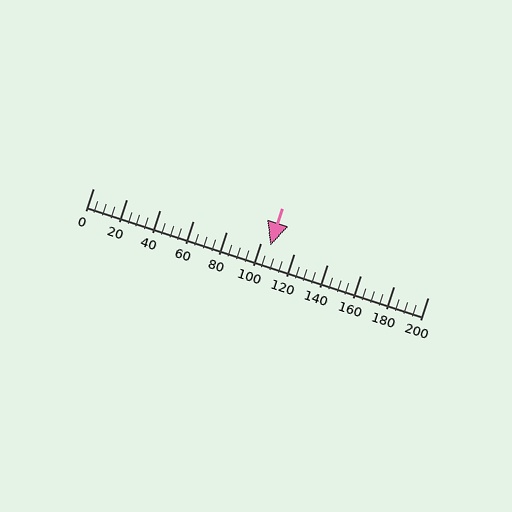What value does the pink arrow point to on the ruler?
The pink arrow points to approximately 106.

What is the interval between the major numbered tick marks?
The major tick marks are spaced 20 units apart.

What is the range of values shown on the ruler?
The ruler shows values from 0 to 200.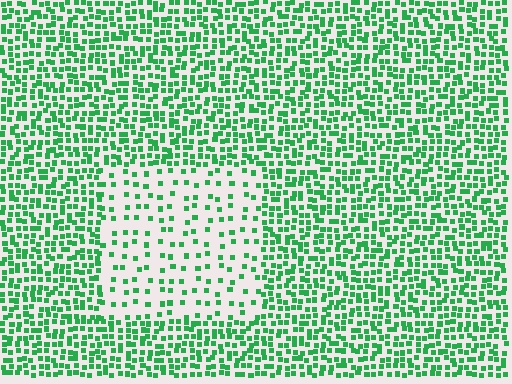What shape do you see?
I see a rectangle.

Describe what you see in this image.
The image contains small green elements arranged at two different densities. A rectangle-shaped region is visible where the elements are less densely packed than the surrounding area.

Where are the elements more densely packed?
The elements are more densely packed outside the rectangle boundary.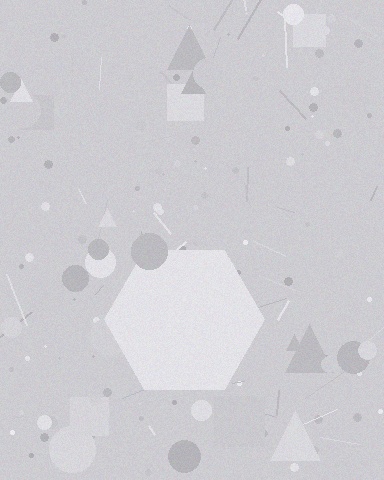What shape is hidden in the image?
A hexagon is hidden in the image.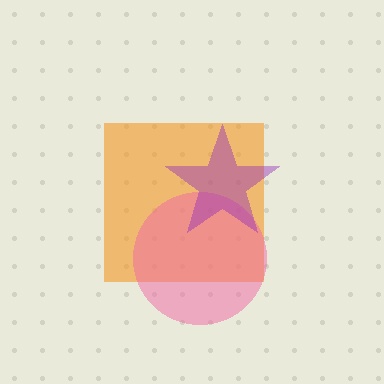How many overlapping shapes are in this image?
There are 3 overlapping shapes in the image.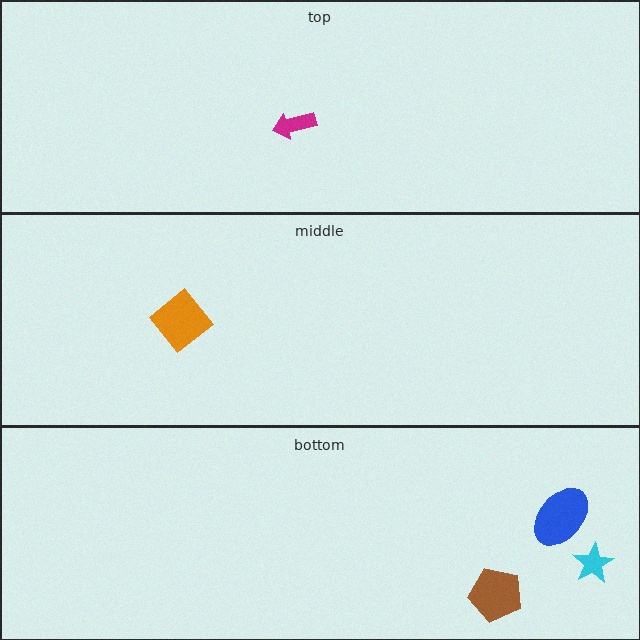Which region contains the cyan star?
The bottom region.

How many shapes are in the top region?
1.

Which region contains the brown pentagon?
The bottom region.